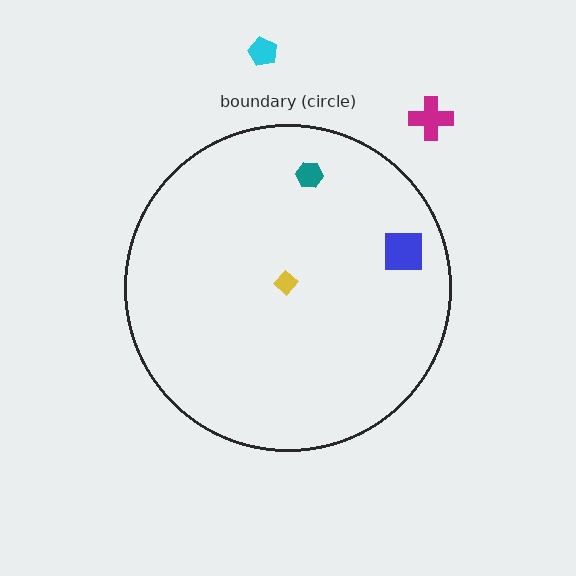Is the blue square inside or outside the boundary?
Inside.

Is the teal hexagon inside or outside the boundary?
Inside.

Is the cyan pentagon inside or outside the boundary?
Outside.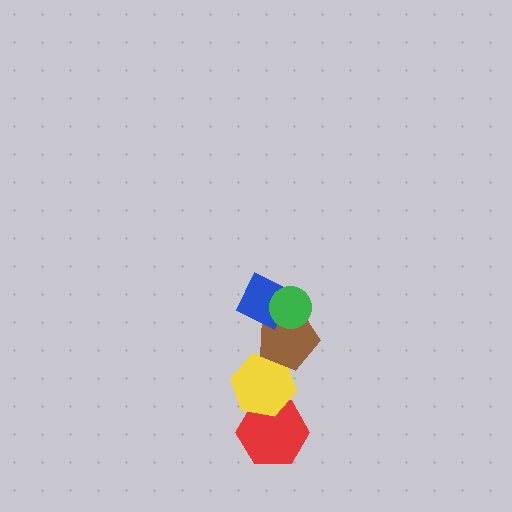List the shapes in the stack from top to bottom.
From top to bottom: the green circle, the blue diamond, the brown pentagon, the yellow hexagon, the red hexagon.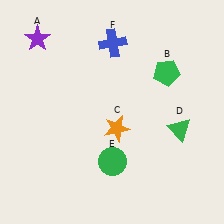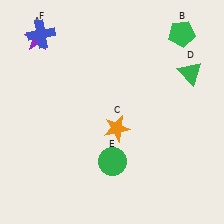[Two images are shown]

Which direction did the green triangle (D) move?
The green triangle (D) moved up.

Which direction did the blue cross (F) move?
The blue cross (F) moved left.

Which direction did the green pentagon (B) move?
The green pentagon (B) moved up.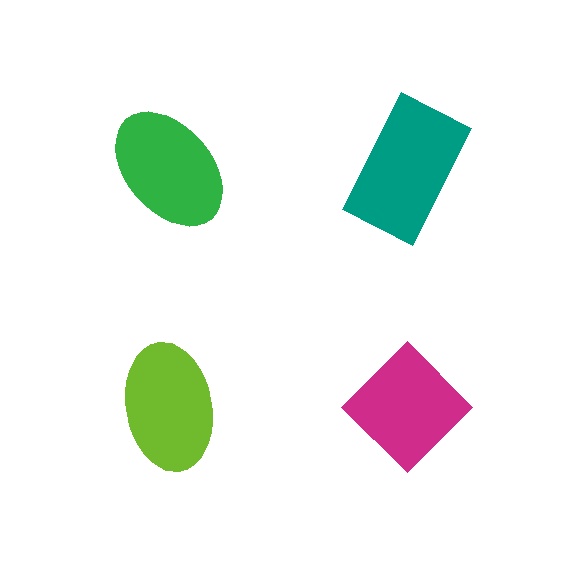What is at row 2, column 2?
A magenta diamond.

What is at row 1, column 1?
A green ellipse.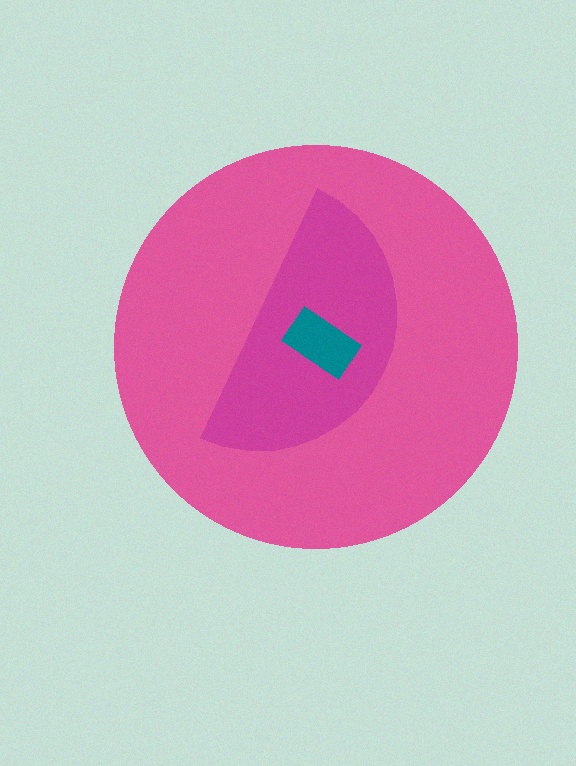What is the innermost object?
The teal rectangle.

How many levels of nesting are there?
3.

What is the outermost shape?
The pink circle.